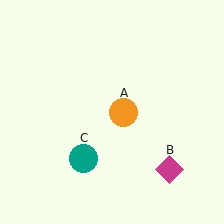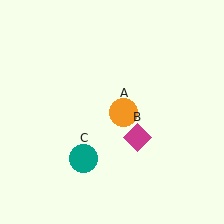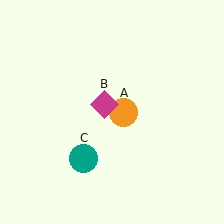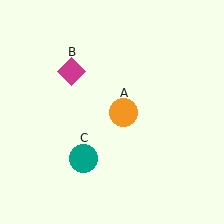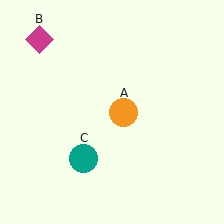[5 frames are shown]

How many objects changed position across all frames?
1 object changed position: magenta diamond (object B).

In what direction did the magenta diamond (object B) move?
The magenta diamond (object B) moved up and to the left.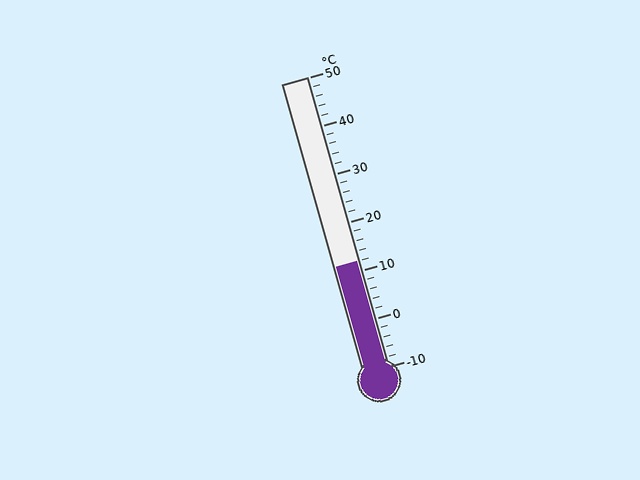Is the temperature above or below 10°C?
The temperature is above 10°C.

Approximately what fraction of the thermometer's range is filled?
The thermometer is filled to approximately 35% of its range.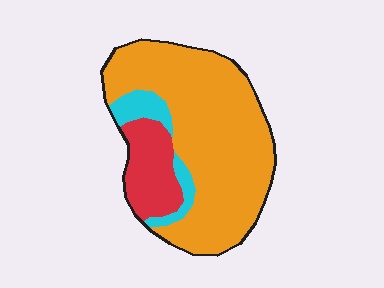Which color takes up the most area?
Orange, at roughly 75%.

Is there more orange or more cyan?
Orange.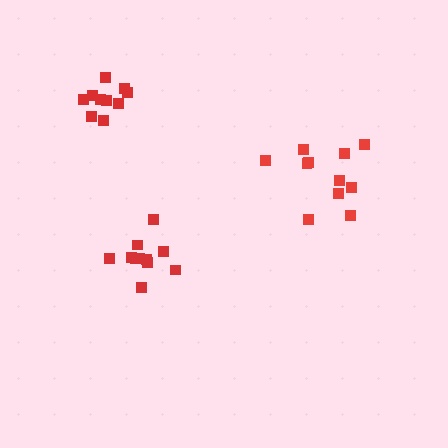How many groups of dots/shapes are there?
There are 3 groups.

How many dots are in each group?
Group 1: 11 dots, Group 2: 11 dots, Group 3: 10 dots (32 total).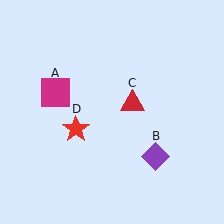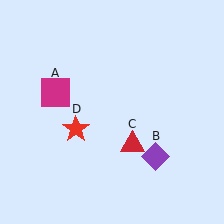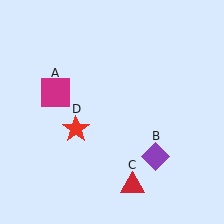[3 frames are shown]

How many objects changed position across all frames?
1 object changed position: red triangle (object C).